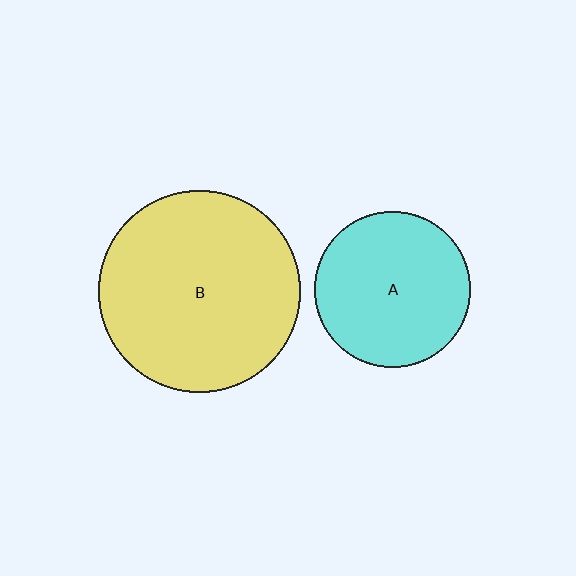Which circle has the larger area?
Circle B (yellow).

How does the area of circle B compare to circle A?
Approximately 1.7 times.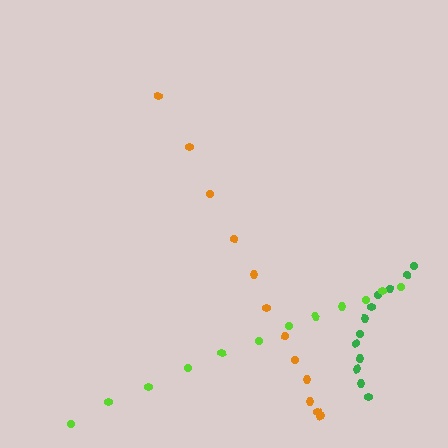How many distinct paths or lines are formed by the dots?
There are 3 distinct paths.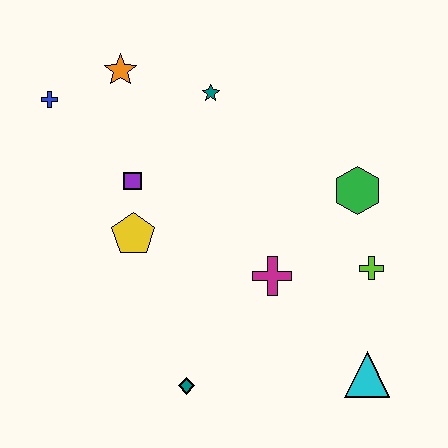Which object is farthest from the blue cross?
The cyan triangle is farthest from the blue cross.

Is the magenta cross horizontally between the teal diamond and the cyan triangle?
Yes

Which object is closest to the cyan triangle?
The lime cross is closest to the cyan triangle.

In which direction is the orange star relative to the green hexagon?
The orange star is to the left of the green hexagon.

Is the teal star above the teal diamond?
Yes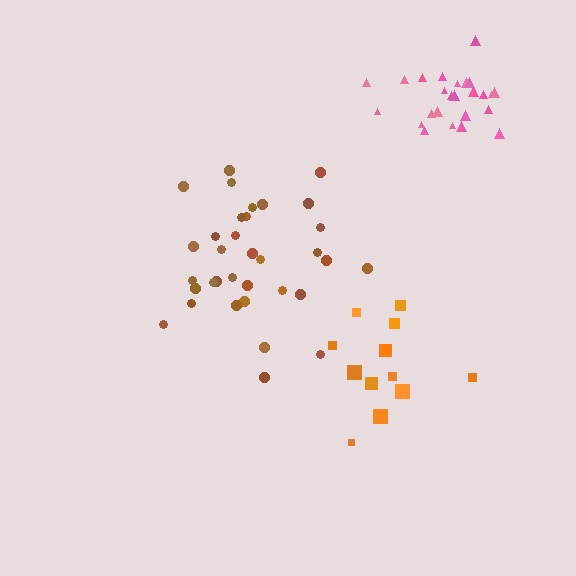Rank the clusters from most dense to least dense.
pink, brown, orange.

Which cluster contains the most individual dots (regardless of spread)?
Brown (34).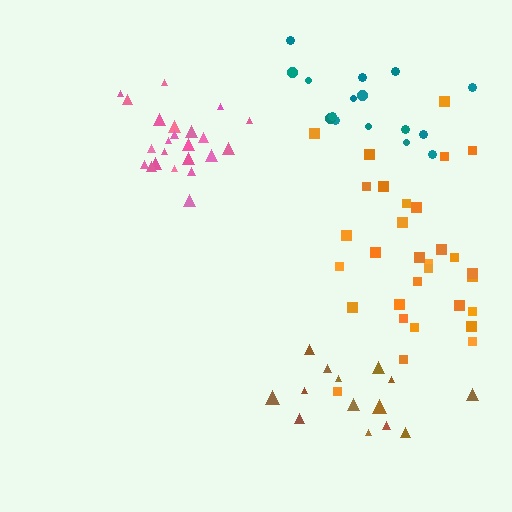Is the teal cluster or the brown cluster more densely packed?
Brown.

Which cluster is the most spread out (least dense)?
Teal.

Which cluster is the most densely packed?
Pink.